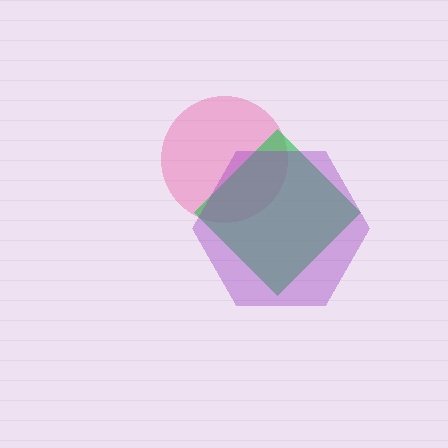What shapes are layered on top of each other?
The layered shapes are: a pink circle, a green diamond, a purple hexagon.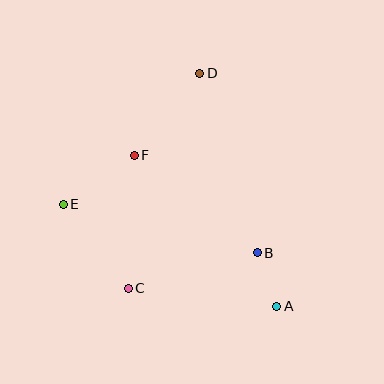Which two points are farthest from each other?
Points A and D are farthest from each other.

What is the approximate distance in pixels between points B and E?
The distance between B and E is approximately 200 pixels.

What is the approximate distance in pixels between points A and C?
The distance between A and C is approximately 150 pixels.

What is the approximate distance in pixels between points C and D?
The distance between C and D is approximately 227 pixels.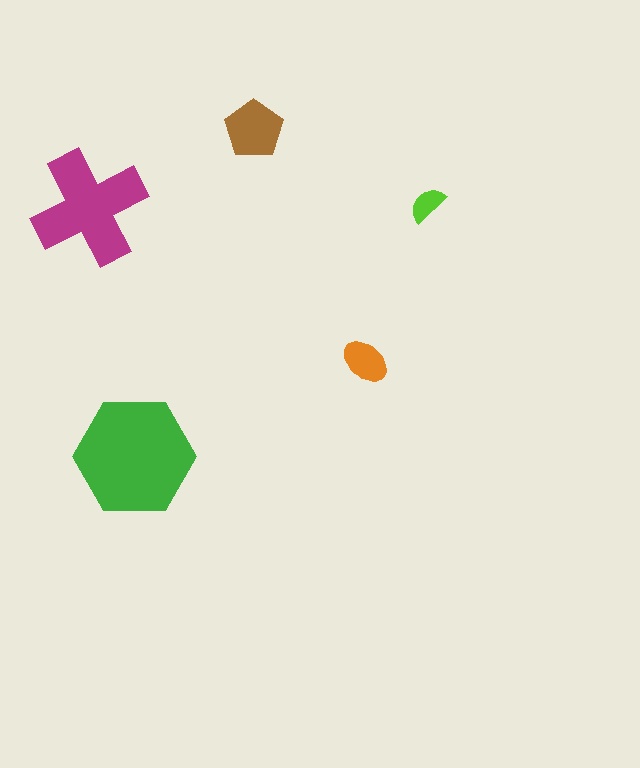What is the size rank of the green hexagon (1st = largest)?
1st.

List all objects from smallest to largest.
The lime semicircle, the orange ellipse, the brown pentagon, the magenta cross, the green hexagon.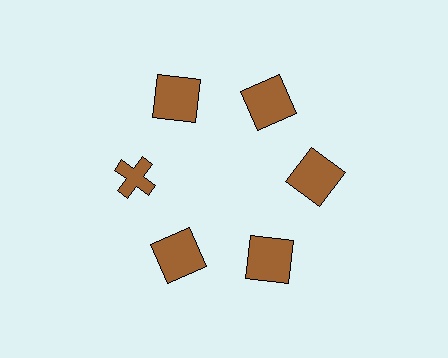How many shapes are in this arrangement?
There are 6 shapes arranged in a ring pattern.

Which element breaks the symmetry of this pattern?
The brown cross at roughly the 9 o'clock position breaks the symmetry. All other shapes are brown squares.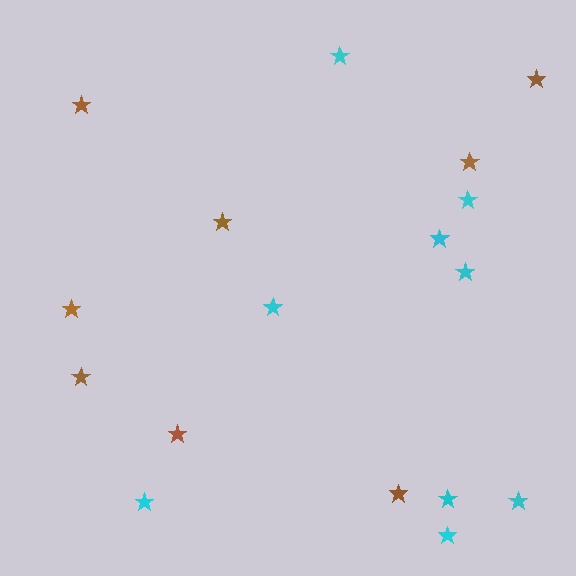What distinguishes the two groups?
There are 2 groups: one group of cyan stars (9) and one group of brown stars (8).